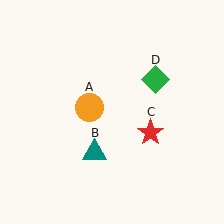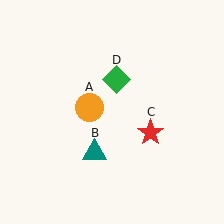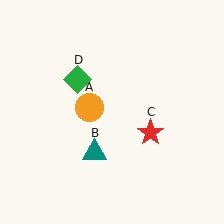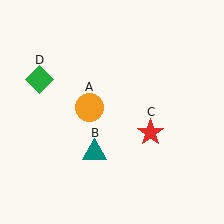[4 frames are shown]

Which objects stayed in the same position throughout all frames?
Orange circle (object A) and teal triangle (object B) and red star (object C) remained stationary.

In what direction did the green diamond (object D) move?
The green diamond (object D) moved left.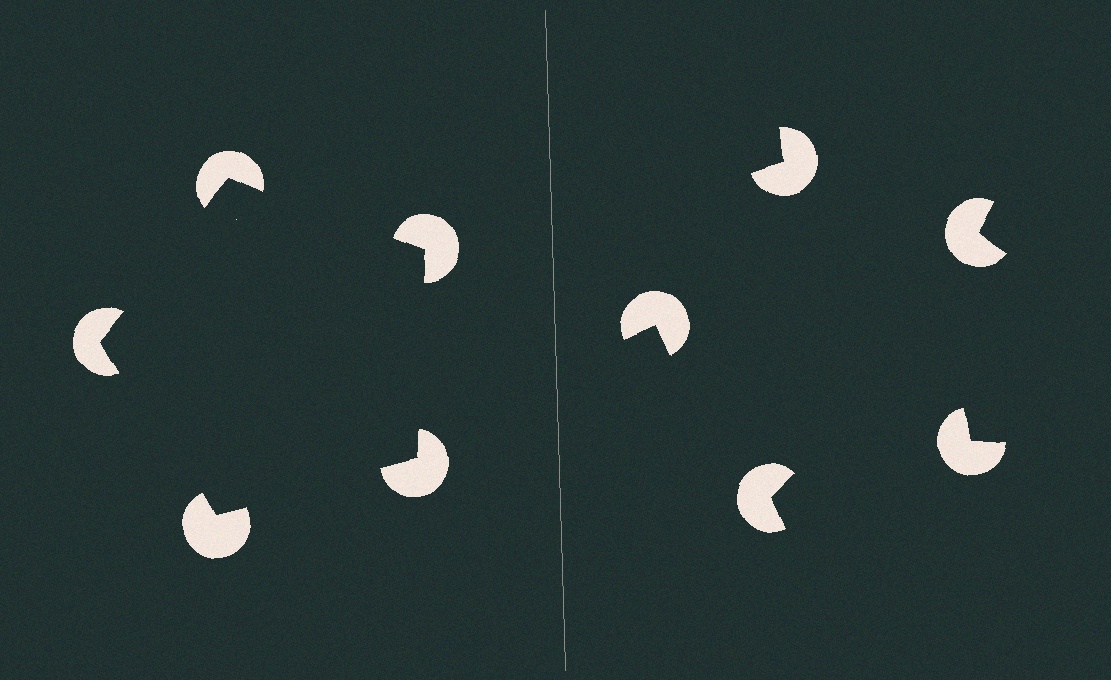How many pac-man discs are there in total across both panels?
10 — 5 on each side.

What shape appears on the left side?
An illusory pentagon.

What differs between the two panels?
The pac-man discs are positioned identically on both sides; only the wedge orientations differ. On the left they align to a pentagon; on the right they are misaligned.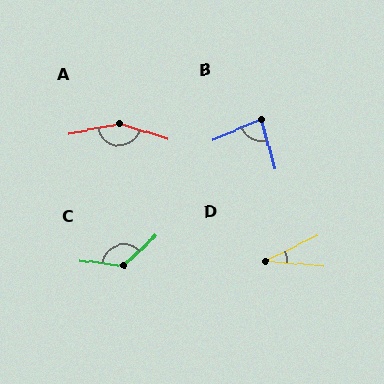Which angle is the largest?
A, at approximately 151 degrees.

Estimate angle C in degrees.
Approximately 130 degrees.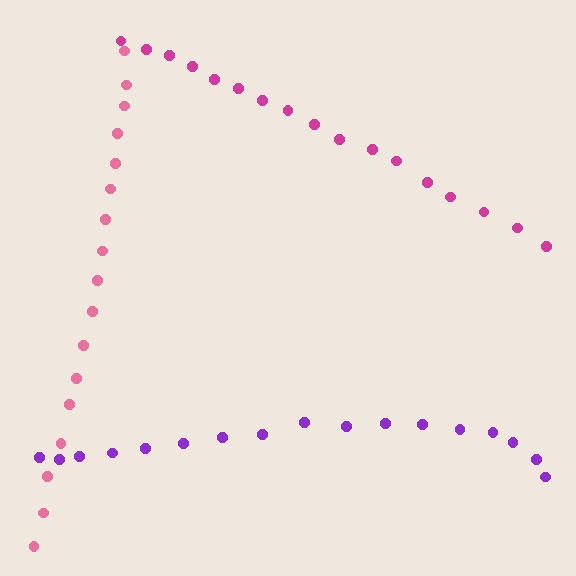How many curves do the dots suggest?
There are 3 distinct paths.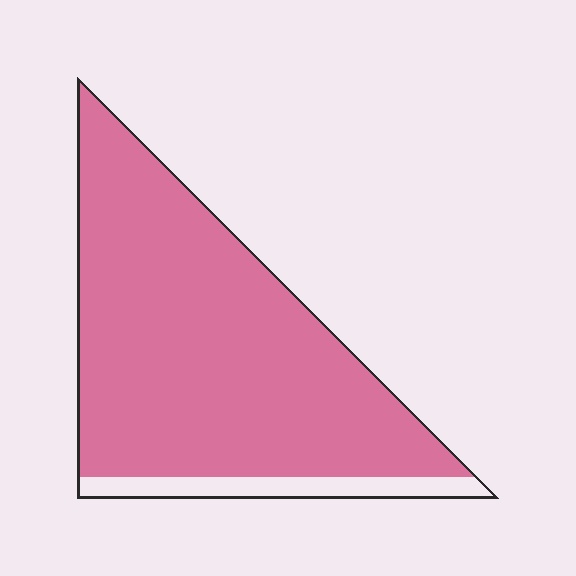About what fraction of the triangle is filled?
About nine tenths (9/10).